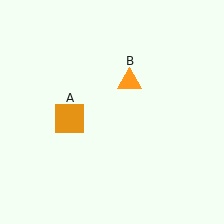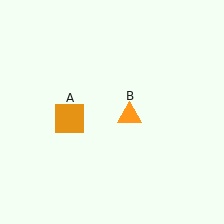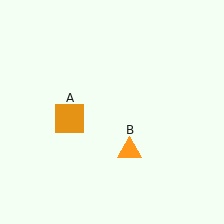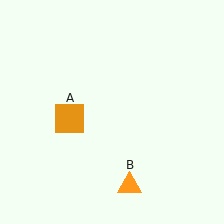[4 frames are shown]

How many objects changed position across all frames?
1 object changed position: orange triangle (object B).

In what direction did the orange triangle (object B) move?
The orange triangle (object B) moved down.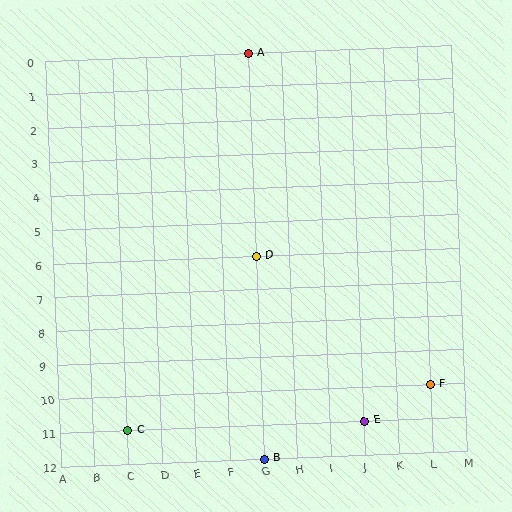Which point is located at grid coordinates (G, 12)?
Point B is at (G, 12).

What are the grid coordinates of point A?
Point A is at grid coordinates (G, 0).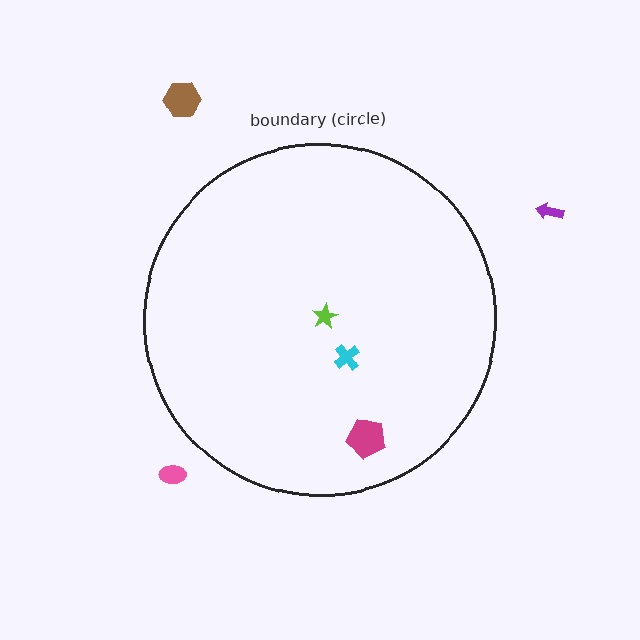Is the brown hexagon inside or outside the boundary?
Outside.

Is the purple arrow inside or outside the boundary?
Outside.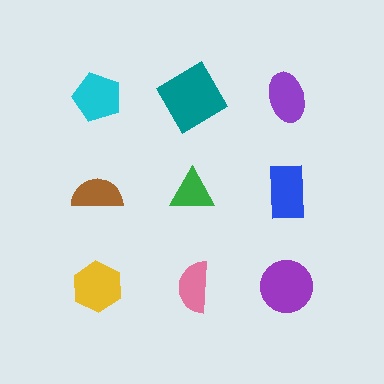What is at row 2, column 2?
A green triangle.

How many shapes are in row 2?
3 shapes.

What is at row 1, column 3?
A purple ellipse.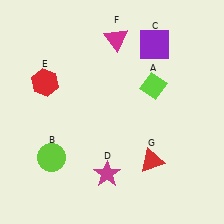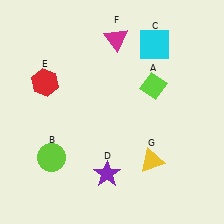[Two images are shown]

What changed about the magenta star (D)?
In Image 1, D is magenta. In Image 2, it changed to purple.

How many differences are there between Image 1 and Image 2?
There are 3 differences between the two images.